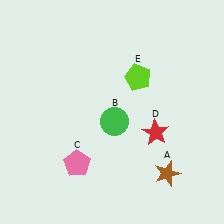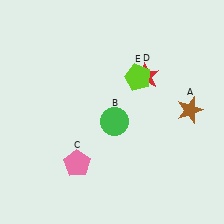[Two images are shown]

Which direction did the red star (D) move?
The red star (D) moved up.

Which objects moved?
The objects that moved are: the brown star (A), the red star (D).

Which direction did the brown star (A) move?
The brown star (A) moved up.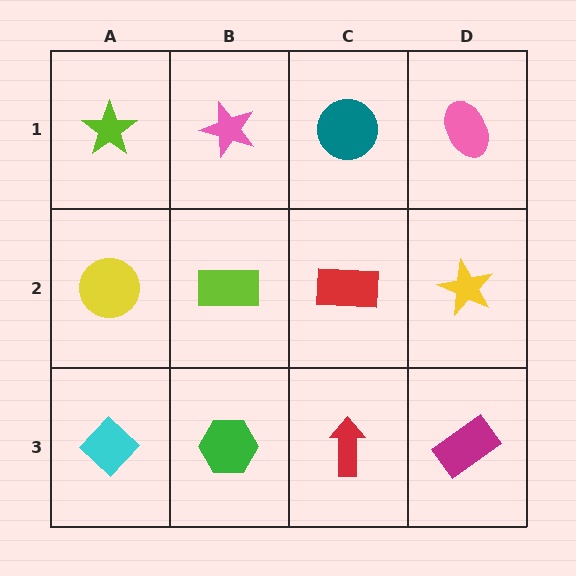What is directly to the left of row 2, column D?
A red rectangle.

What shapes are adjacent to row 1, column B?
A lime rectangle (row 2, column B), a lime star (row 1, column A), a teal circle (row 1, column C).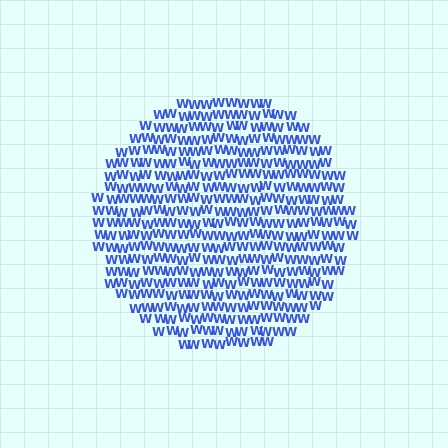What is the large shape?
The large shape is a circle.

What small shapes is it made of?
It is made of small letter W's.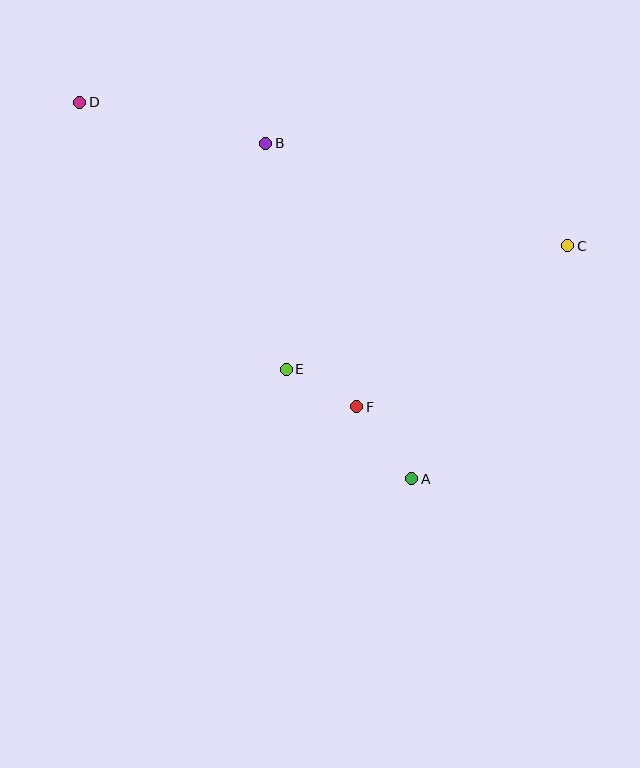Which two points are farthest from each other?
Points C and D are farthest from each other.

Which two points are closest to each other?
Points E and F are closest to each other.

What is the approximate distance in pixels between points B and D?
The distance between B and D is approximately 190 pixels.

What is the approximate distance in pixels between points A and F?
The distance between A and F is approximately 90 pixels.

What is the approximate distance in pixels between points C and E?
The distance between C and E is approximately 307 pixels.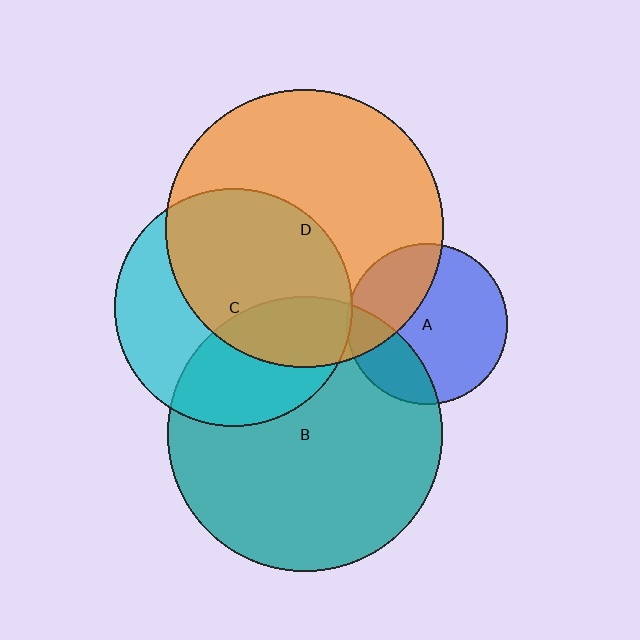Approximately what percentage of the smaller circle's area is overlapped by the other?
Approximately 35%.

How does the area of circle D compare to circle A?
Approximately 3.0 times.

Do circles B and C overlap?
Yes.